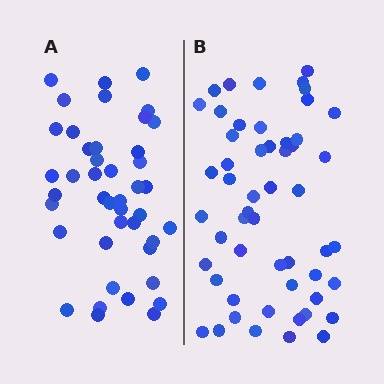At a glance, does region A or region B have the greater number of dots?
Region B (the right region) has more dots.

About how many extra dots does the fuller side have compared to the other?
Region B has roughly 10 or so more dots than region A.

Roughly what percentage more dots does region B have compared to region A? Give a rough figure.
About 25% more.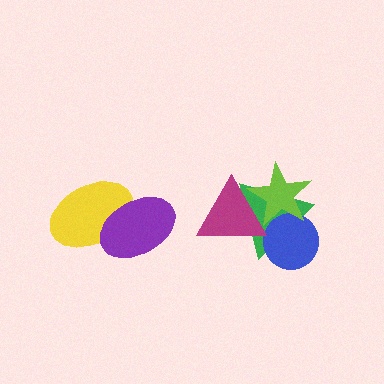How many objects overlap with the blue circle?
2 objects overlap with the blue circle.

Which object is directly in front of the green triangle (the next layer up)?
The blue circle is directly in front of the green triangle.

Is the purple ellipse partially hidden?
No, no other shape covers it.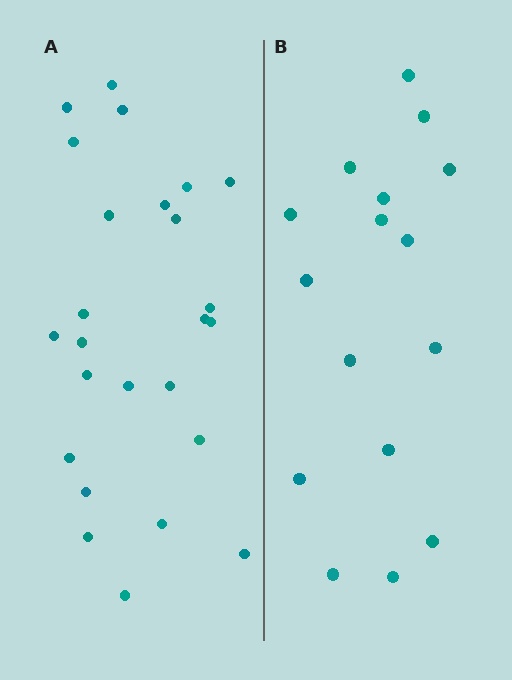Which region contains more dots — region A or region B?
Region A (the left region) has more dots.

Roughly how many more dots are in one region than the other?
Region A has roughly 8 or so more dots than region B.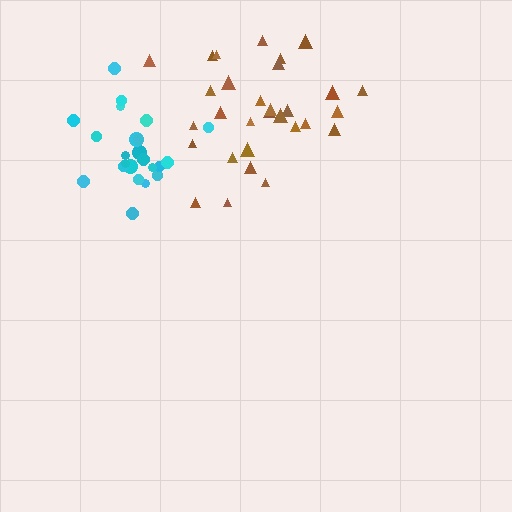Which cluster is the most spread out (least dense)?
Brown.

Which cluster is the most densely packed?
Cyan.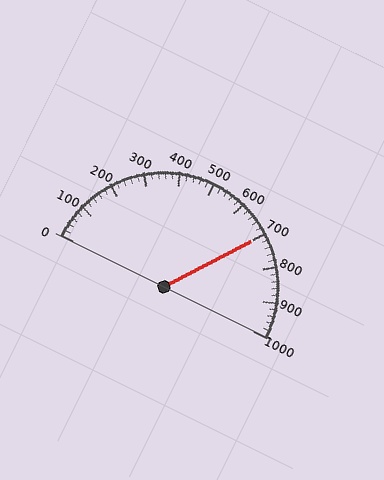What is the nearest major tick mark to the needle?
The nearest major tick mark is 700.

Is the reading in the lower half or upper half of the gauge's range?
The reading is in the upper half of the range (0 to 1000).